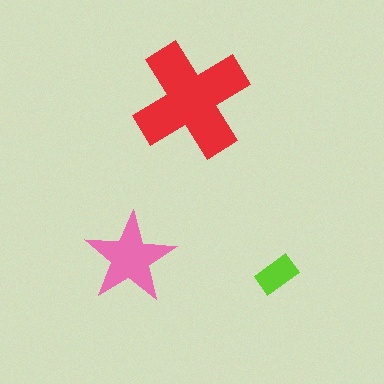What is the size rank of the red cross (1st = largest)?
1st.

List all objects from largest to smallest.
The red cross, the pink star, the lime rectangle.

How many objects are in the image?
There are 3 objects in the image.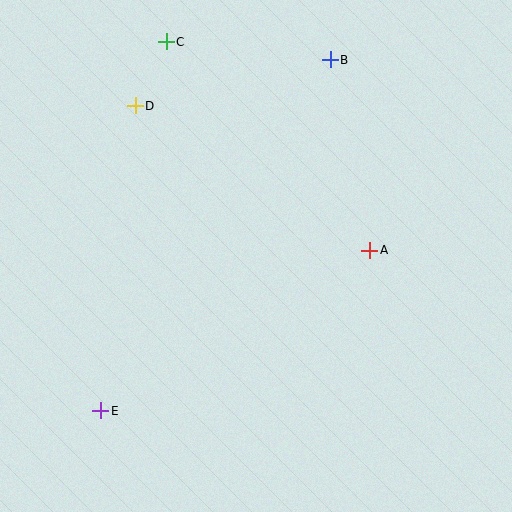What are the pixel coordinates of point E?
Point E is at (101, 411).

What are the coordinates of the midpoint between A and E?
The midpoint between A and E is at (235, 331).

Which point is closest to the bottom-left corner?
Point E is closest to the bottom-left corner.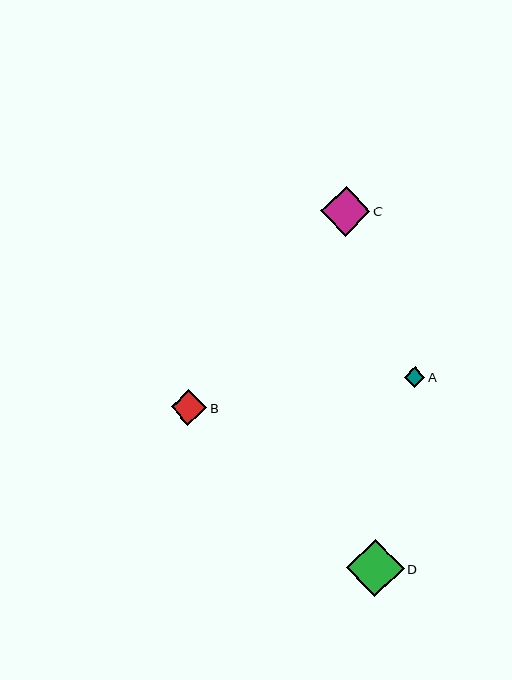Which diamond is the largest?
Diamond D is the largest with a size of approximately 57 pixels.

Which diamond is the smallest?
Diamond A is the smallest with a size of approximately 21 pixels.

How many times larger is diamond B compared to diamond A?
Diamond B is approximately 1.7 times the size of diamond A.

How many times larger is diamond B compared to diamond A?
Diamond B is approximately 1.7 times the size of diamond A.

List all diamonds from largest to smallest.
From largest to smallest: D, C, B, A.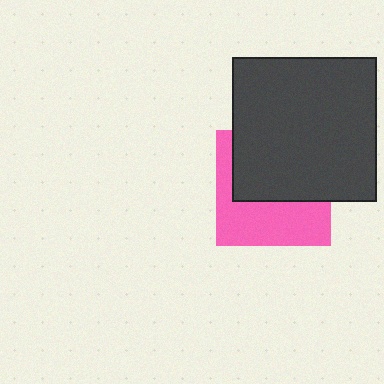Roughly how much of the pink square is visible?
About half of it is visible (roughly 46%).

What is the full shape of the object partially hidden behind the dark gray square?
The partially hidden object is a pink square.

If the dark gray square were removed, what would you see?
You would see the complete pink square.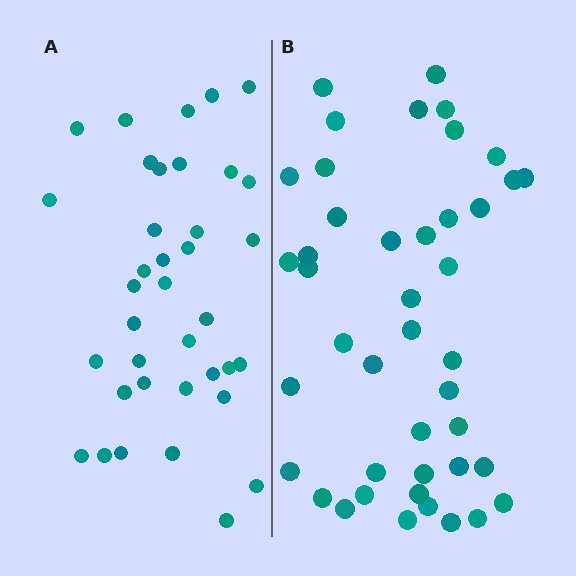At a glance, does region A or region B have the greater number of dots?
Region B (the right region) has more dots.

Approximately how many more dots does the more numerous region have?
Region B has about 6 more dots than region A.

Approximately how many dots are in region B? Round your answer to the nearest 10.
About 40 dots. (The exact count is 43, which rounds to 40.)